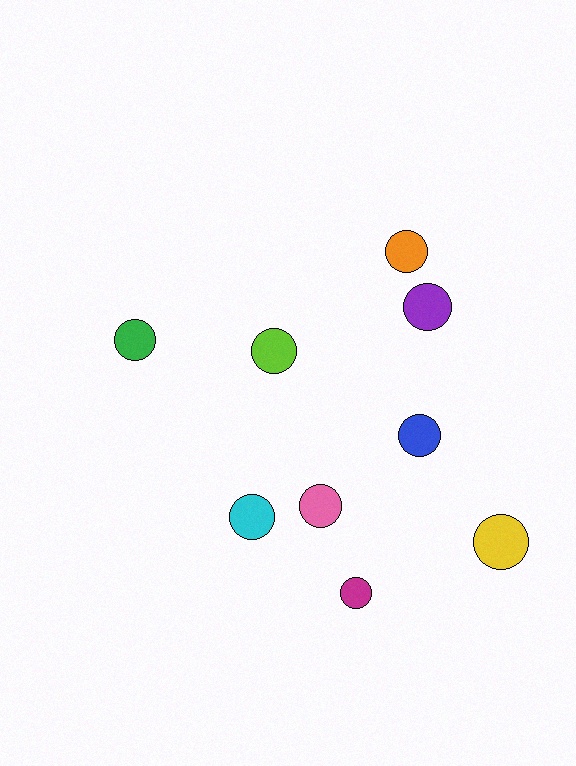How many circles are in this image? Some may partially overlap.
There are 9 circles.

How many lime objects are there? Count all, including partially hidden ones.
There is 1 lime object.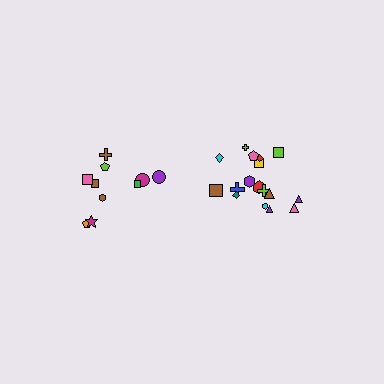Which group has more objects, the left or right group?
The right group.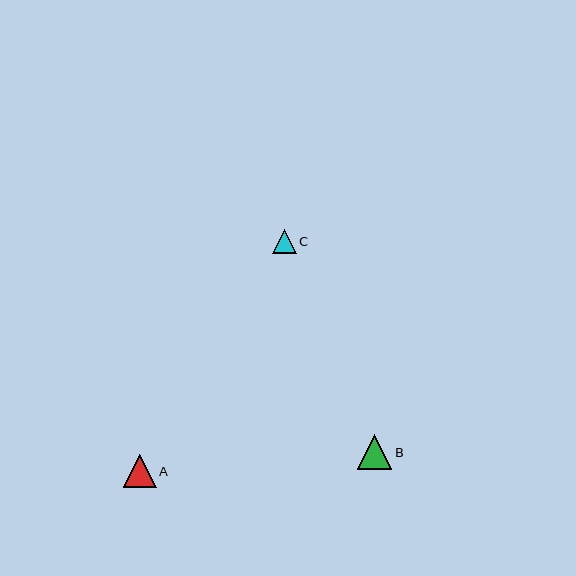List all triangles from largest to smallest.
From largest to smallest: B, A, C.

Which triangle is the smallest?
Triangle C is the smallest with a size of approximately 24 pixels.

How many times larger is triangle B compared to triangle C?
Triangle B is approximately 1.4 times the size of triangle C.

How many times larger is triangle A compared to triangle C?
Triangle A is approximately 1.4 times the size of triangle C.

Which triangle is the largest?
Triangle B is the largest with a size of approximately 34 pixels.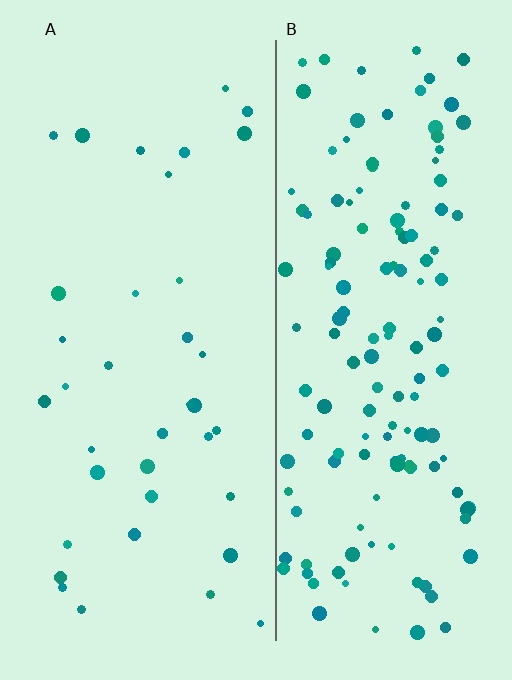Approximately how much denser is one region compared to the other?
Approximately 3.8× — region B over region A.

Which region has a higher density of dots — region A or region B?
B (the right).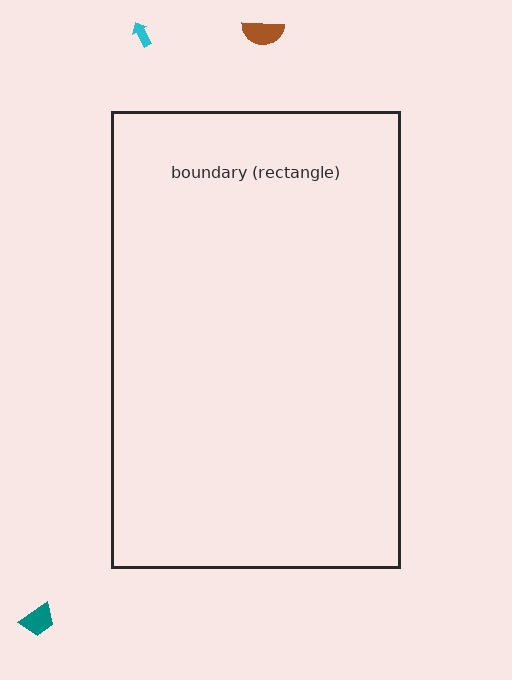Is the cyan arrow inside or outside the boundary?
Outside.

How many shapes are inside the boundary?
0 inside, 3 outside.